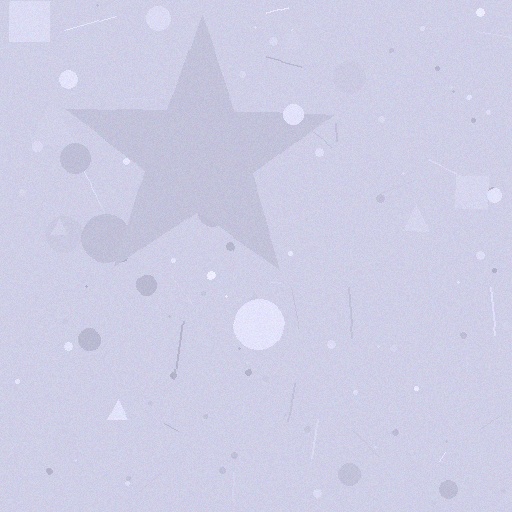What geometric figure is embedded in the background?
A star is embedded in the background.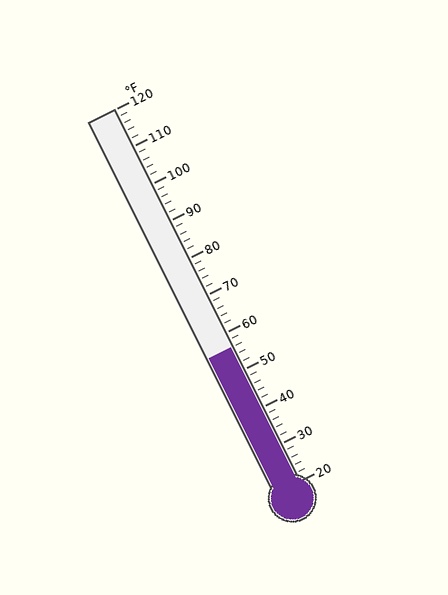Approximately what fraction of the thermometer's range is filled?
The thermometer is filled to approximately 35% of its range.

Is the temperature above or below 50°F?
The temperature is above 50°F.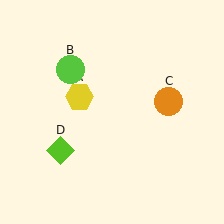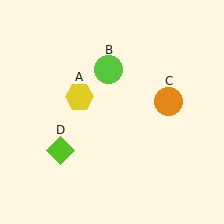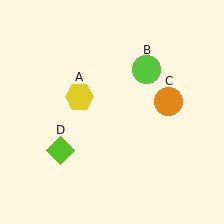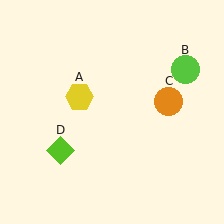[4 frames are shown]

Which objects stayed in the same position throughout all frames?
Yellow hexagon (object A) and orange circle (object C) and lime diamond (object D) remained stationary.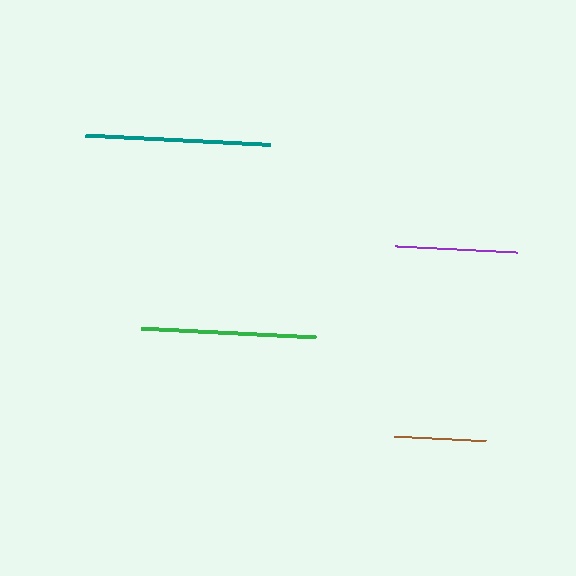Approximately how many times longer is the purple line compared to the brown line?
The purple line is approximately 1.3 times the length of the brown line.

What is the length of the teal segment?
The teal segment is approximately 185 pixels long.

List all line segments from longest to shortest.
From longest to shortest: teal, green, purple, brown.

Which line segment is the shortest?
The brown line is the shortest at approximately 92 pixels.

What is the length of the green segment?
The green segment is approximately 175 pixels long.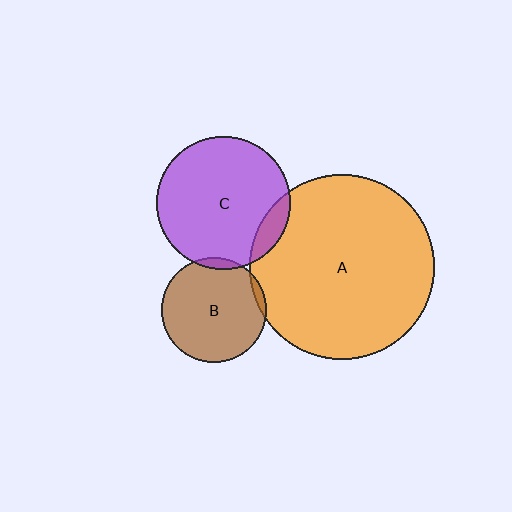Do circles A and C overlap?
Yes.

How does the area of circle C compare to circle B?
Approximately 1.6 times.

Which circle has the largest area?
Circle A (orange).